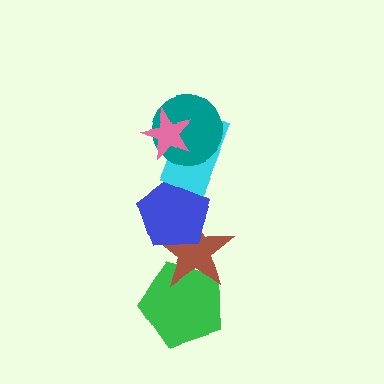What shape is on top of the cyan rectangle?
The teal circle is on top of the cyan rectangle.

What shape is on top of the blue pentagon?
The cyan rectangle is on top of the blue pentagon.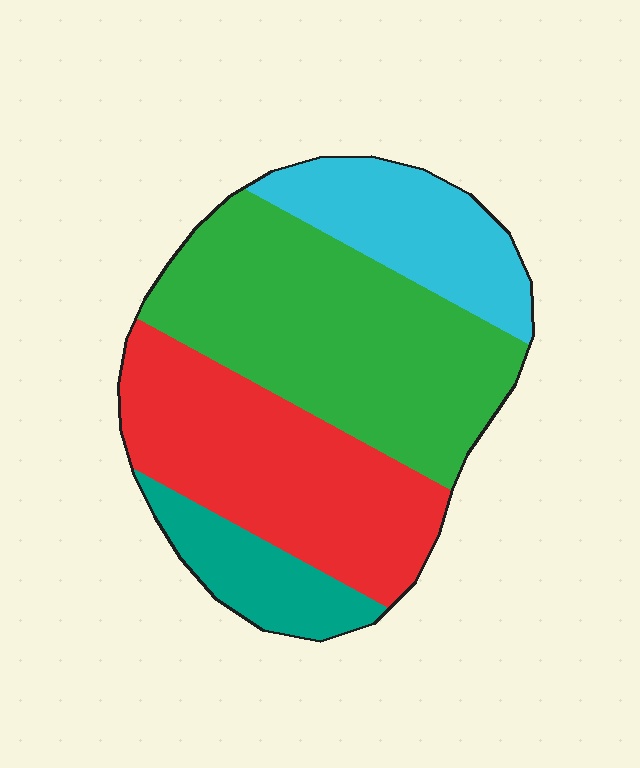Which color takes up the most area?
Green, at roughly 40%.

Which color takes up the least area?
Teal, at roughly 10%.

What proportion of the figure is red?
Red takes up about one third (1/3) of the figure.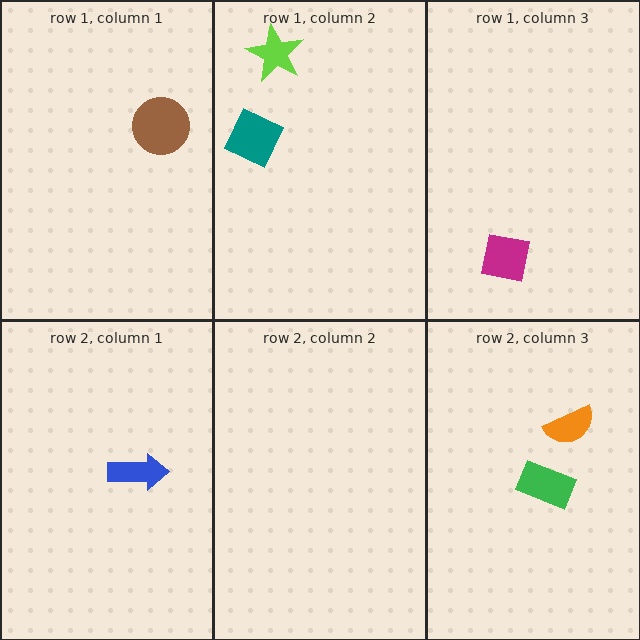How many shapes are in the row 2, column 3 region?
2.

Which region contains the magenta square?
The row 1, column 3 region.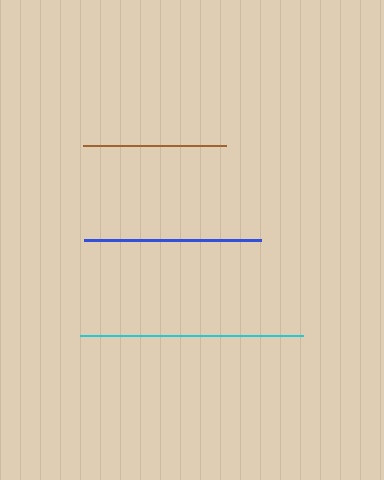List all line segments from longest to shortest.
From longest to shortest: cyan, blue, brown.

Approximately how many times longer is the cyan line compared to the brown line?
The cyan line is approximately 1.6 times the length of the brown line.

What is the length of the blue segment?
The blue segment is approximately 177 pixels long.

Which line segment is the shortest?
The brown line is the shortest at approximately 143 pixels.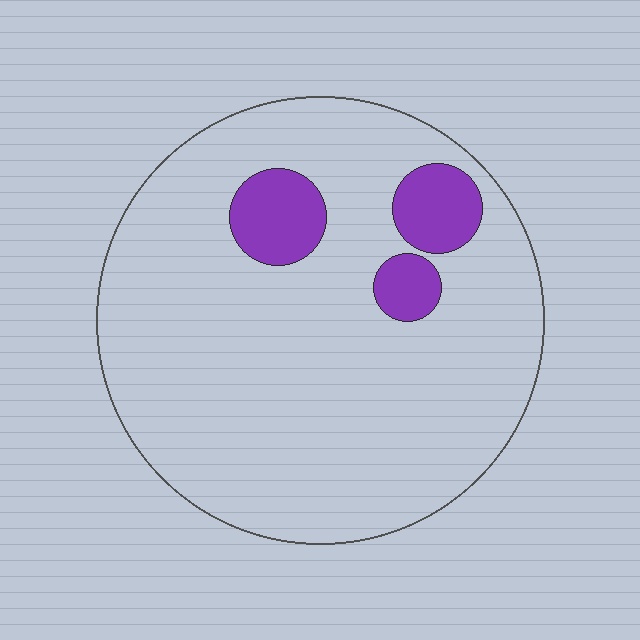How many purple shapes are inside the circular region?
3.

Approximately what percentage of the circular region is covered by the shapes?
Approximately 10%.